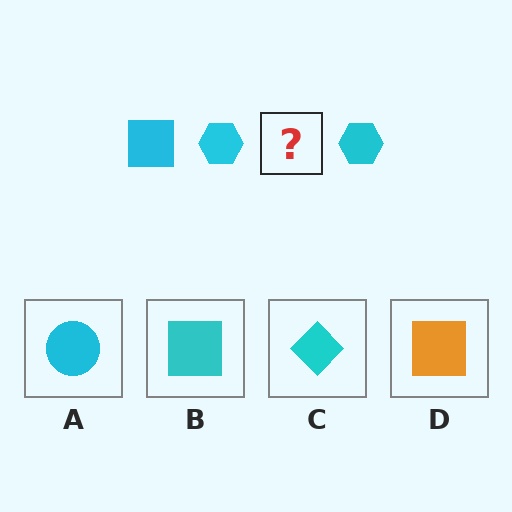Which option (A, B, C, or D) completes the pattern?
B.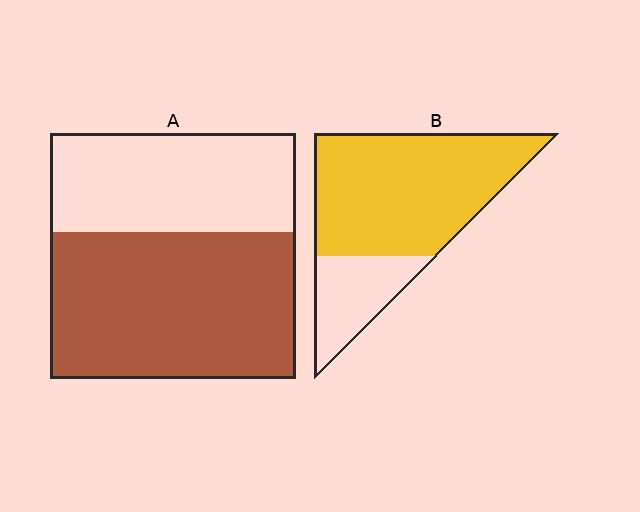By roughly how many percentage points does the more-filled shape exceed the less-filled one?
By roughly 15 percentage points (B over A).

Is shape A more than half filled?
Yes.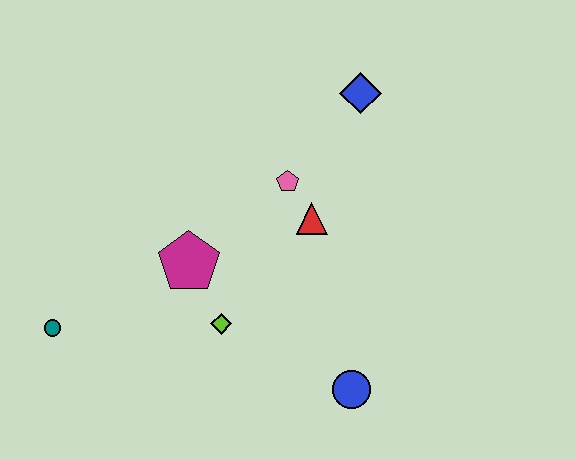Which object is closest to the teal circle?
The magenta pentagon is closest to the teal circle.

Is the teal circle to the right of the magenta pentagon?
No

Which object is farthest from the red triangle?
The teal circle is farthest from the red triangle.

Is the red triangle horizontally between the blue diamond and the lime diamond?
Yes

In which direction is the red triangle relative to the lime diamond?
The red triangle is above the lime diamond.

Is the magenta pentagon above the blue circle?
Yes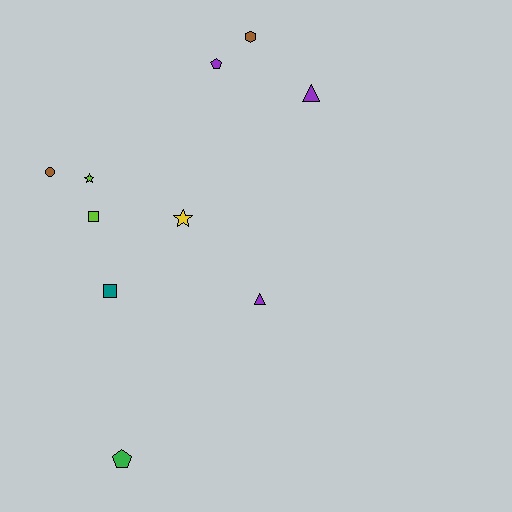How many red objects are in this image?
There are no red objects.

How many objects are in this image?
There are 10 objects.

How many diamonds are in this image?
There are no diamonds.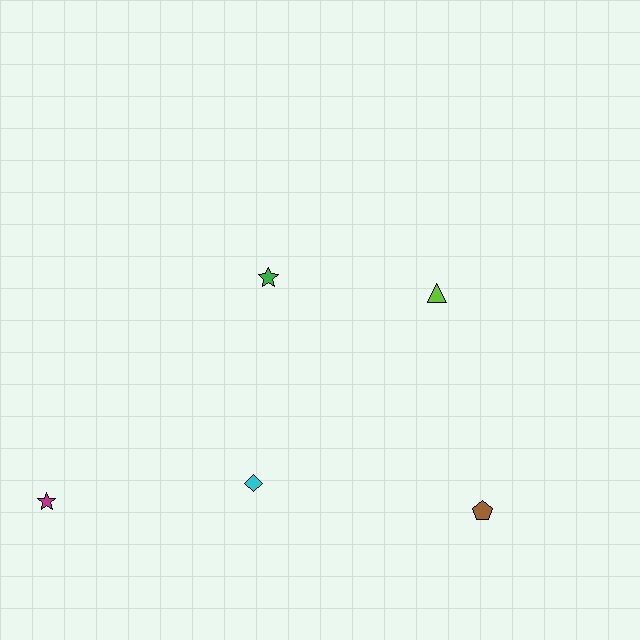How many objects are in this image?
There are 5 objects.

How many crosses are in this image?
There are no crosses.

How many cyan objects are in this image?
There is 1 cyan object.